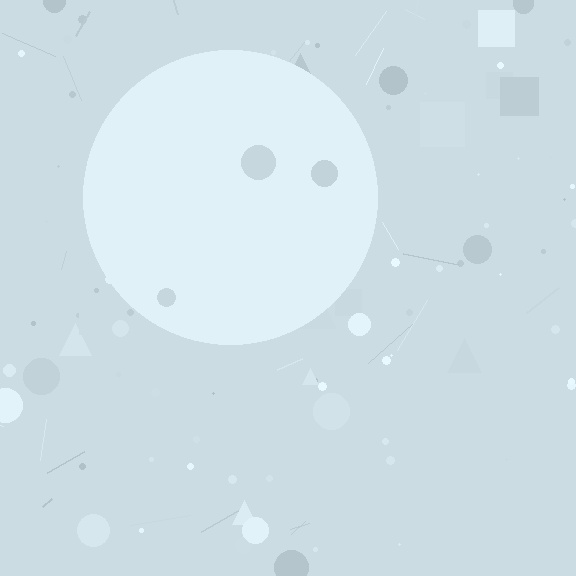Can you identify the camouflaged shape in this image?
The camouflaged shape is a circle.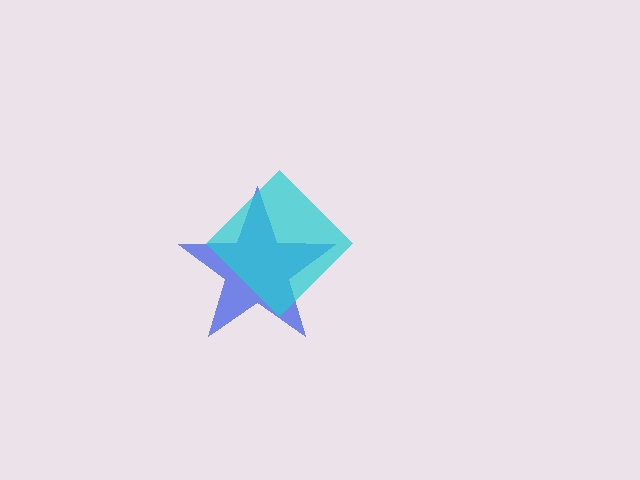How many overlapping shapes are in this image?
There are 2 overlapping shapes in the image.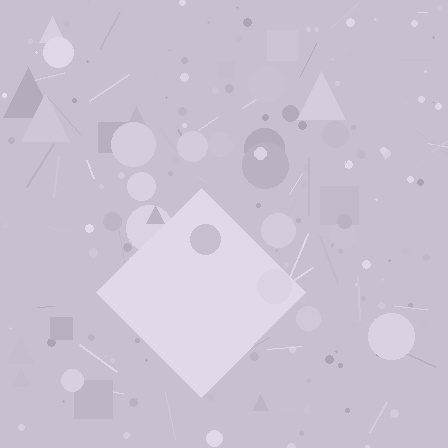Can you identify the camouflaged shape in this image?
The camouflaged shape is a diamond.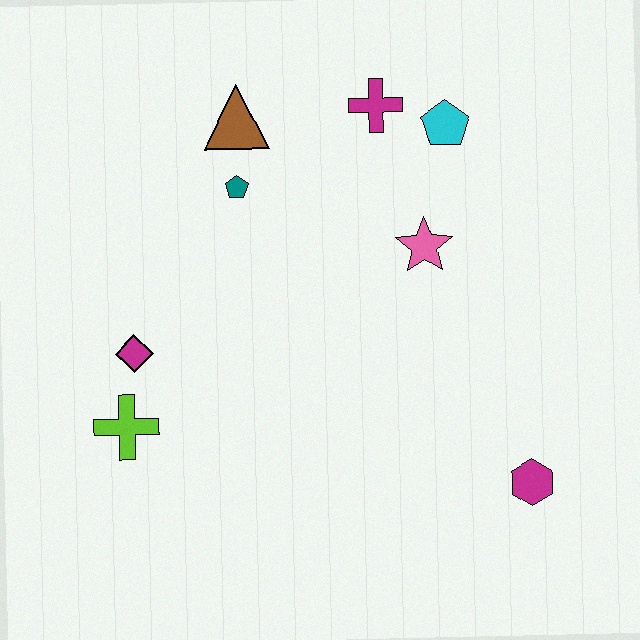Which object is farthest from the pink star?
The lime cross is farthest from the pink star.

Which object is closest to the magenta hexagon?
The pink star is closest to the magenta hexagon.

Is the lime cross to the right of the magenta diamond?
No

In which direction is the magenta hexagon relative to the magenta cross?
The magenta hexagon is below the magenta cross.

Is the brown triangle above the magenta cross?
No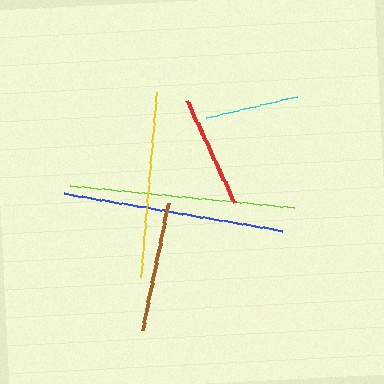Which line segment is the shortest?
The cyan line is the shortest at approximately 94 pixels.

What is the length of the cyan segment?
The cyan segment is approximately 94 pixels long.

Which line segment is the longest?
The lime line is the longest at approximately 226 pixels.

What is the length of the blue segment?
The blue segment is approximately 222 pixels long.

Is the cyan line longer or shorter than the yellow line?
The yellow line is longer than the cyan line.